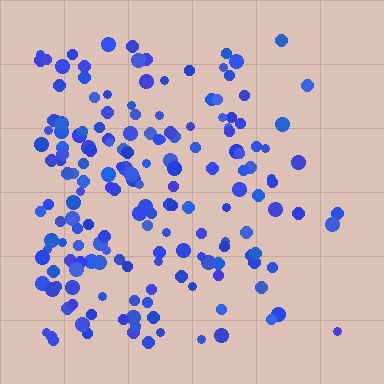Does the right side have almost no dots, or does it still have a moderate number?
Still a moderate number, just noticeably fewer than the left.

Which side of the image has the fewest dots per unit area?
The right.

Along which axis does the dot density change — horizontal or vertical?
Horizontal.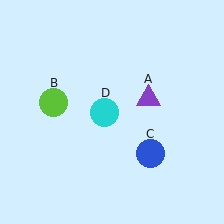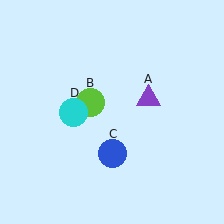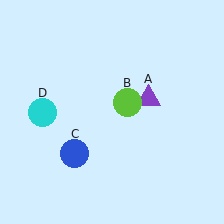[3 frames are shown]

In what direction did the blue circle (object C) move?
The blue circle (object C) moved left.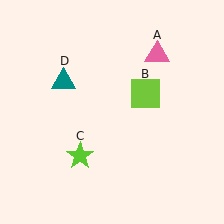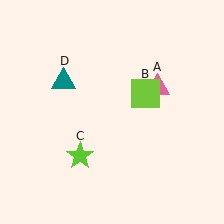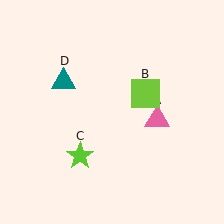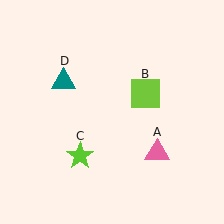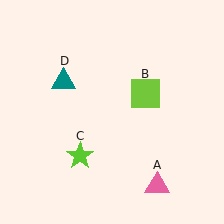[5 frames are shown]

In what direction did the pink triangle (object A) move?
The pink triangle (object A) moved down.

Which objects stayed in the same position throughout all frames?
Lime square (object B) and lime star (object C) and teal triangle (object D) remained stationary.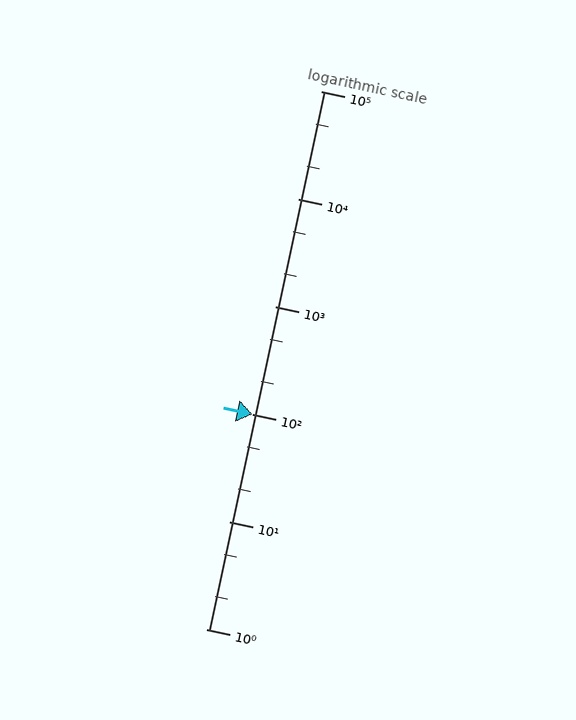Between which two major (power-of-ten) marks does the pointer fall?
The pointer is between 100 and 1000.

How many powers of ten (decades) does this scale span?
The scale spans 5 decades, from 1 to 100000.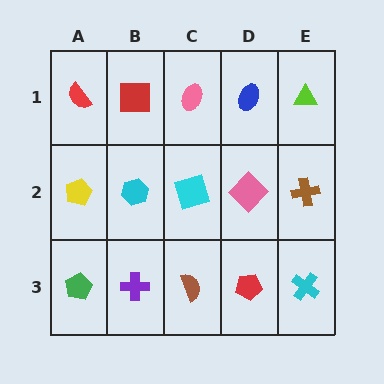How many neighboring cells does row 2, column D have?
4.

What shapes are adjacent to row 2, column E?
A lime triangle (row 1, column E), a cyan cross (row 3, column E), a pink diamond (row 2, column D).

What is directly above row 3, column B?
A cyan hexagon.